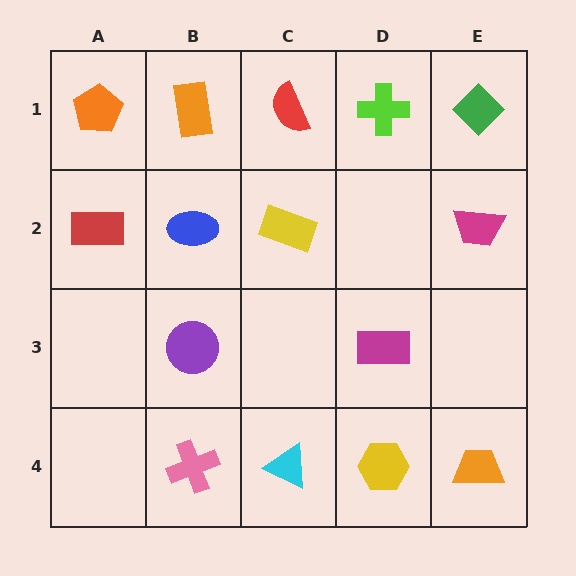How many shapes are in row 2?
4 shapes.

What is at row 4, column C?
A cyan triangle.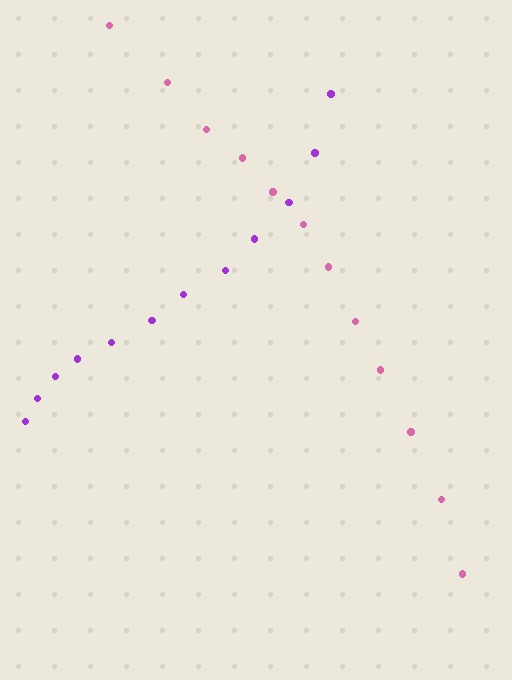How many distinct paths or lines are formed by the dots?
There are 2 distinct paths.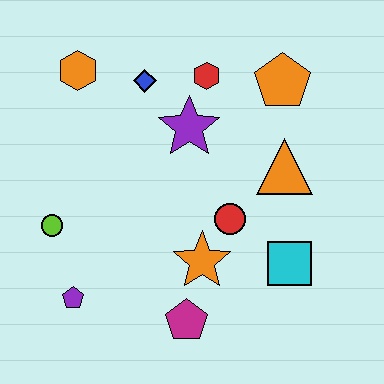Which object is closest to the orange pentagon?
The red hexagon is closest to the orange pentagon.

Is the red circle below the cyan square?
No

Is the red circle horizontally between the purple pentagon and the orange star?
No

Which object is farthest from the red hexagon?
The purple pentagon is farthest from the red hexagon.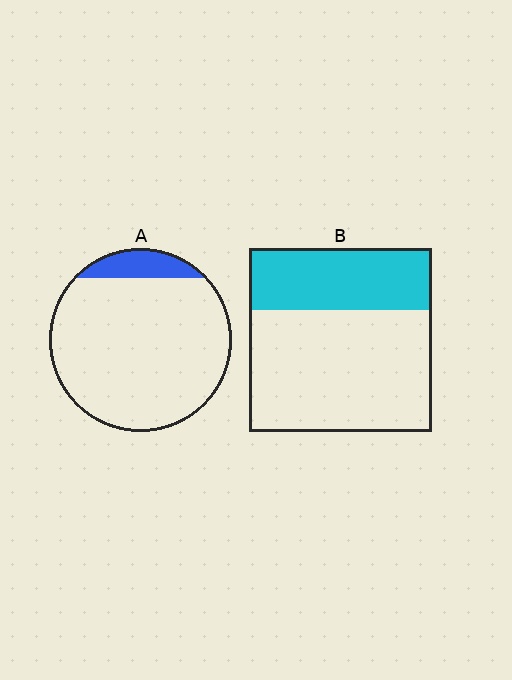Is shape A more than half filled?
No.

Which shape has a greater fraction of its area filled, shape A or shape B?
Shape B.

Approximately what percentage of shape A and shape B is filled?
A is approximately 10% and B is approximately 35%.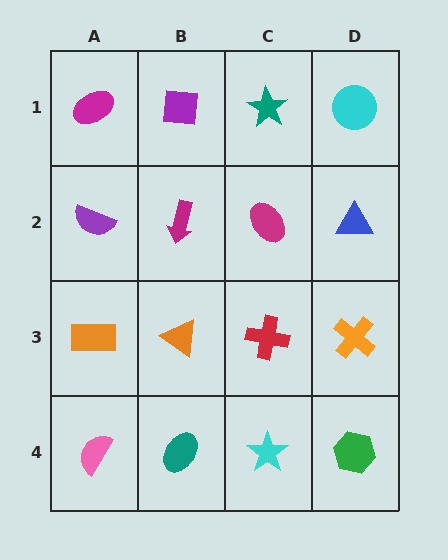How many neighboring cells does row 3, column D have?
3.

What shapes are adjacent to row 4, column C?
A red cross (row 3, column C), a teal ellipse (row 4, column B), a green hexagon (row 4, column D).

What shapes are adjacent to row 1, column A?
A purple semicircle (row 2, column A), a purple square (row 1, column B).